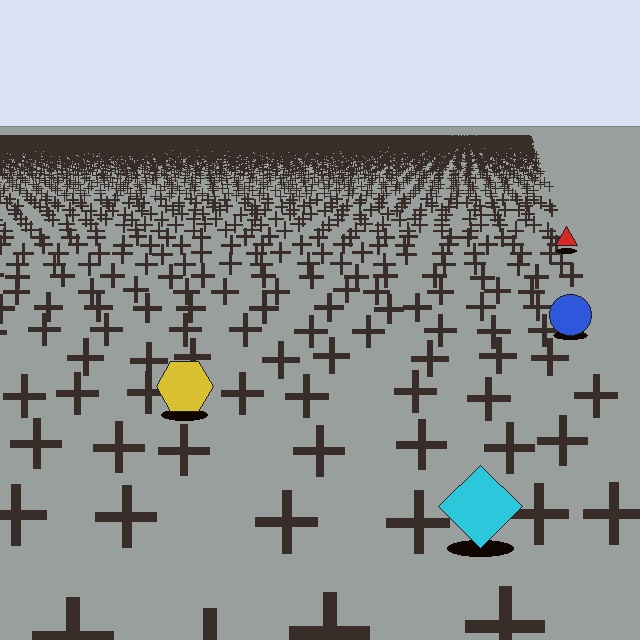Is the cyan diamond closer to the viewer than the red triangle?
Yes. The cyan diamond is closer — you can tell from the texture gradient: the ground texture is coarser near it.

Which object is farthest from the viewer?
The red triangle is farthest from the viewer. It appears smaller and the ground texture around it is denser.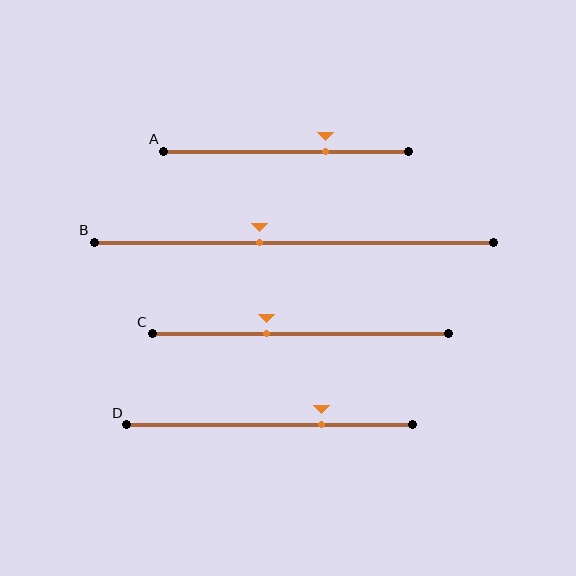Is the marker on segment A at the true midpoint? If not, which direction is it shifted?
No, the marker on segment A is shifted to the right by about 16% of the segment length.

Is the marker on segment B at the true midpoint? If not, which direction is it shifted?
No, the marker on segment B is shifted to the left by about 9% of the segment length.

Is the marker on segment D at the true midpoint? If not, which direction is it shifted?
No, the marker on segment D is shifted to the right by about 18% of the segment length.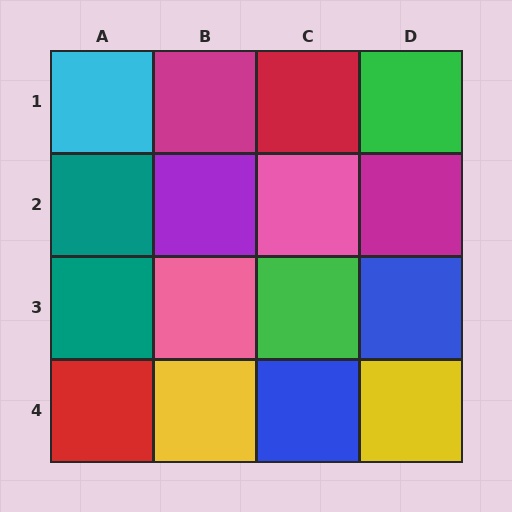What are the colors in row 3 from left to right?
Teal, pink, green, blue.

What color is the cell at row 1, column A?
Cyan.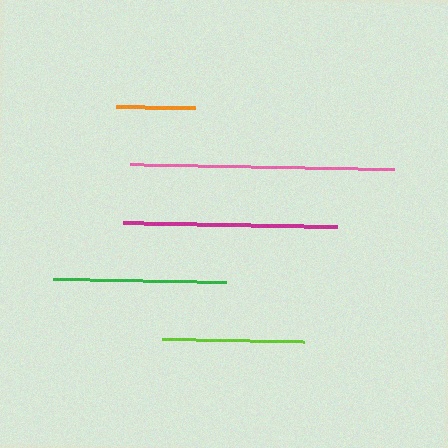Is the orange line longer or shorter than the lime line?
The lime line is longer than the orange line.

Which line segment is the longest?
The pink line is the longest at approximately 264 pixels.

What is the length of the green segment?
The green segment is approximately 173 pixels long.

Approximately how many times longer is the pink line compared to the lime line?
The pink line is approximately 1.9 times the length of the lime line.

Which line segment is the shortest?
The orange line is the shortest at approximately 79 pixels.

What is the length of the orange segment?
The orange segment is approximately 79 pixels long.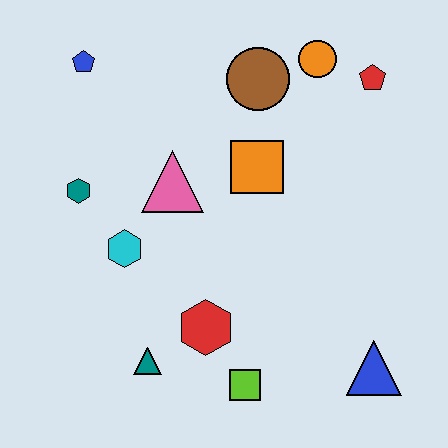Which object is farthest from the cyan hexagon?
The red pentagon is farthest from the cyan hexagon.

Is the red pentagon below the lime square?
No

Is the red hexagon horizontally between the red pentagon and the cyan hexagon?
Yes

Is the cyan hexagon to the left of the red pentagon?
Yes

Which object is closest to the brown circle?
The orange circle is closest to the brown circle.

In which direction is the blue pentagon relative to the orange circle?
The blue pentagon is to the left of the orange circle.